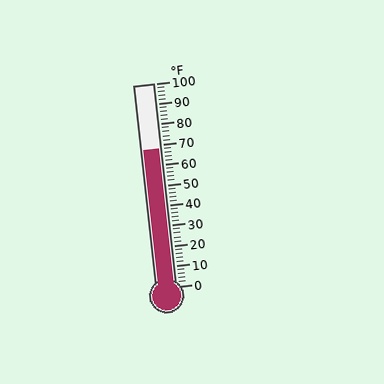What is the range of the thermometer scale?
The thermometer scale ranges from 0°F to 100°F.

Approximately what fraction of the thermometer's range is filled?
The thermometer is filled to approximately 70% of its range.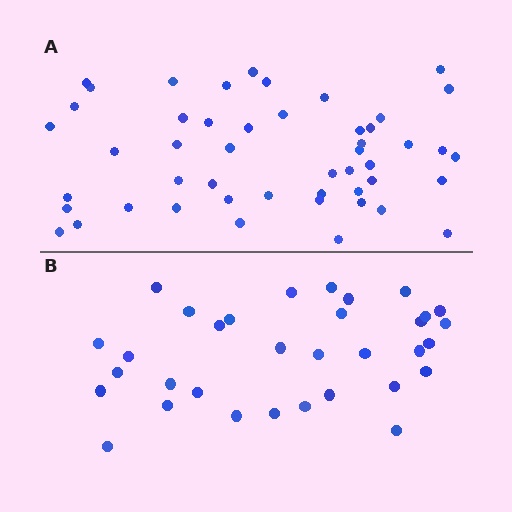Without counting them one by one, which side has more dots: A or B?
Region A (the top region) has more dots.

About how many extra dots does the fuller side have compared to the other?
Region A has approximately 15 more dots than region B.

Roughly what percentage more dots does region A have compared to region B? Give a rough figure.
About 50% more.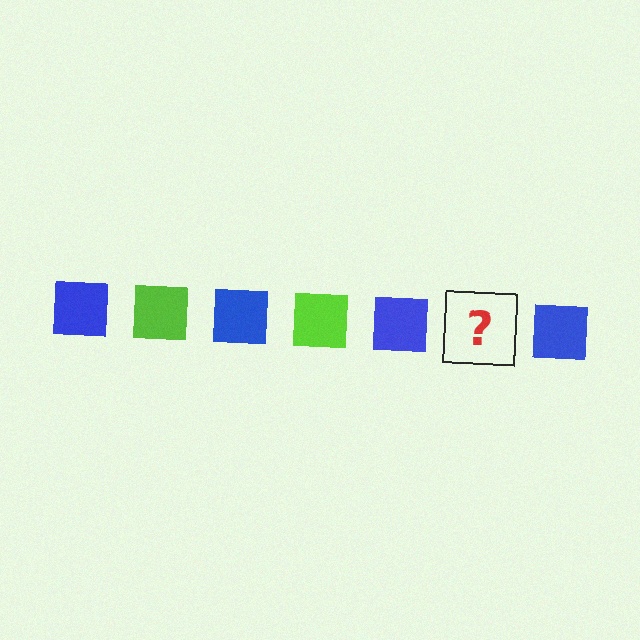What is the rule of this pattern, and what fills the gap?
The rule is that the pattern cycles through blue, lime squares. The gap should be filled with a lime square.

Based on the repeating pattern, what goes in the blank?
The blank should be a lime square.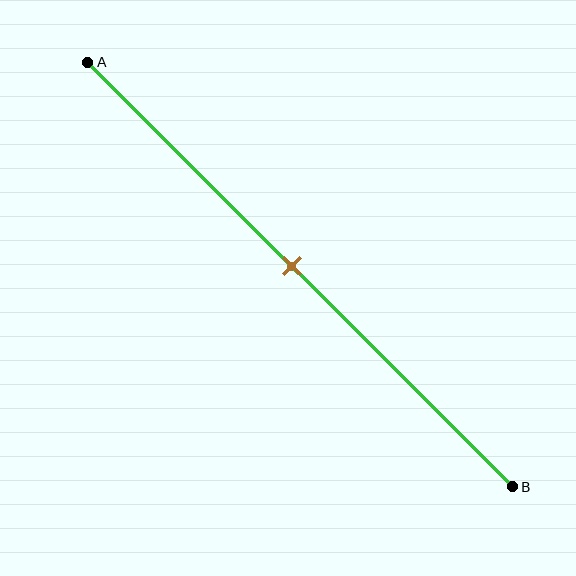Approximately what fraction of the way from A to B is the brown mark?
The brown mark is approximately 50% of the way from A to B.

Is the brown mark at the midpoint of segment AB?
Yes, the mark is approximately at the midpoint.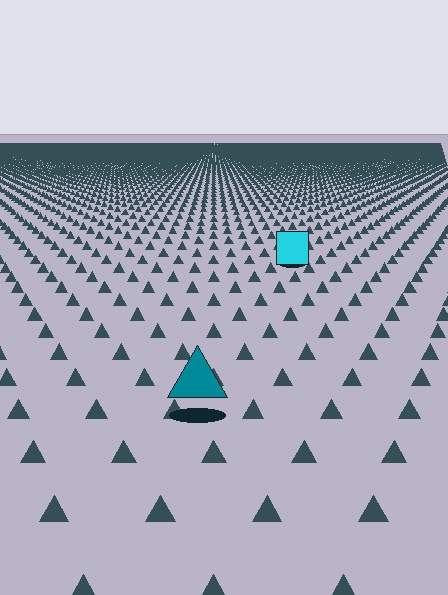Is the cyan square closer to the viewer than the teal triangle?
No. The teal triangle is closer — you can tell from the texture gradient: the ground texture is coarser near it.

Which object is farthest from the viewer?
The cyan square is farthest from the viewer. It appears smaller and the ground texture around it is denser.